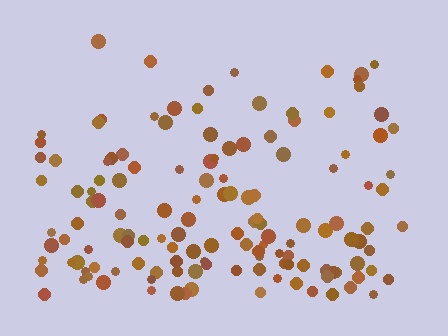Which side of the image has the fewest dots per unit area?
The top.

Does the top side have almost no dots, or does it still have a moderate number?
Still a moderate number, just noticeably fewer than the bottom.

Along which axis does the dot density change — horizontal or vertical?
Vertical.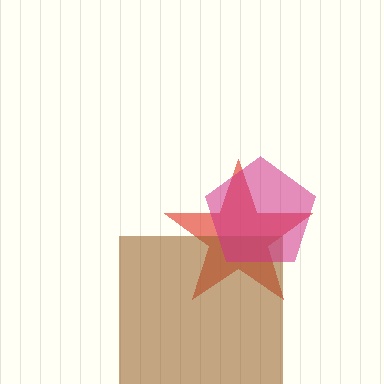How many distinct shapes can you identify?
There are 3 distinct shapes: a red star, a brown square, a magenta pentagon.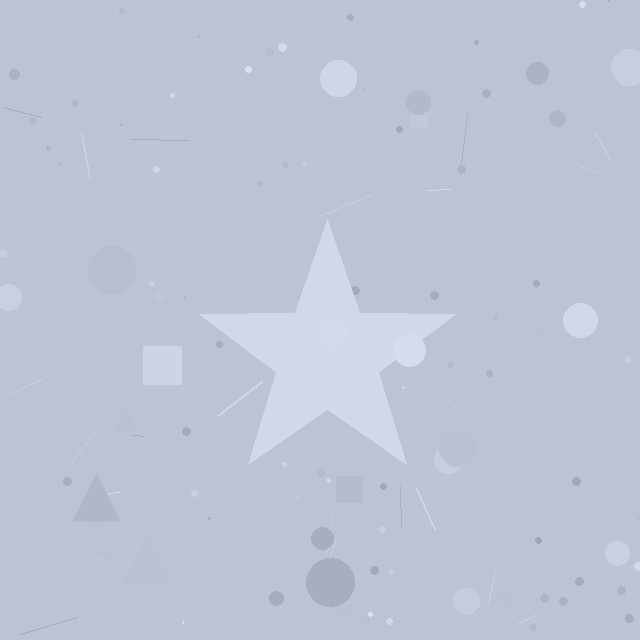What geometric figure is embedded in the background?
A star is embedded in the background.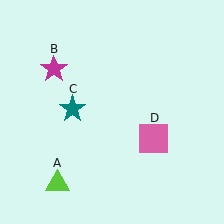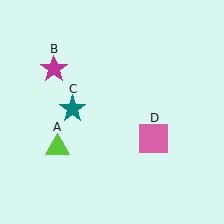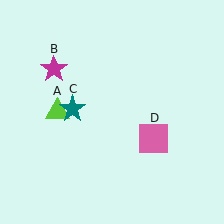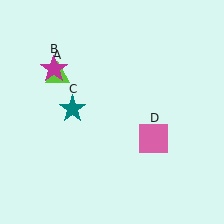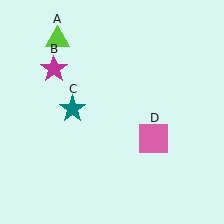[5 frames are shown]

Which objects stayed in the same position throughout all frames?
Magenta star (object B) and teal star (object C) and pink square (object D) remained stationary.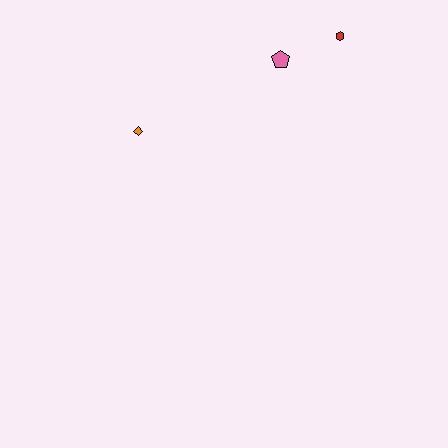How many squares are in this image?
There are no squares.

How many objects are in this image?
There are 3 objects.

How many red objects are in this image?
There is 1 red object.